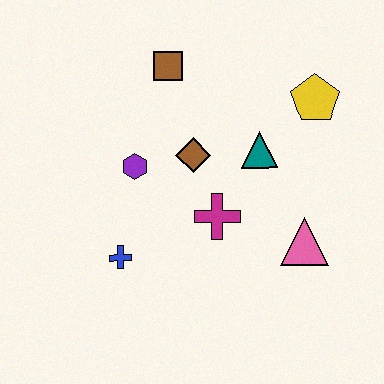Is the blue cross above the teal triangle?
No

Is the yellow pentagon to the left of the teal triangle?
No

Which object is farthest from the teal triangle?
The blue cross is farthest from the teal triangle.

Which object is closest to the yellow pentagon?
The teal triangle is closest to the yellow pentagon.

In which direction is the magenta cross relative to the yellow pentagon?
The magenta cross is below the yellow pentagon.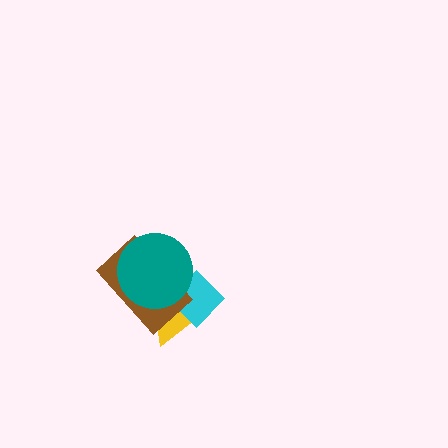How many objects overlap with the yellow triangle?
3 objects overlap with the yellow triangle.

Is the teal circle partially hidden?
No, no other shape covers it.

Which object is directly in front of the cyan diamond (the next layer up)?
The brown rectangle is directly in front of the cyan diamond.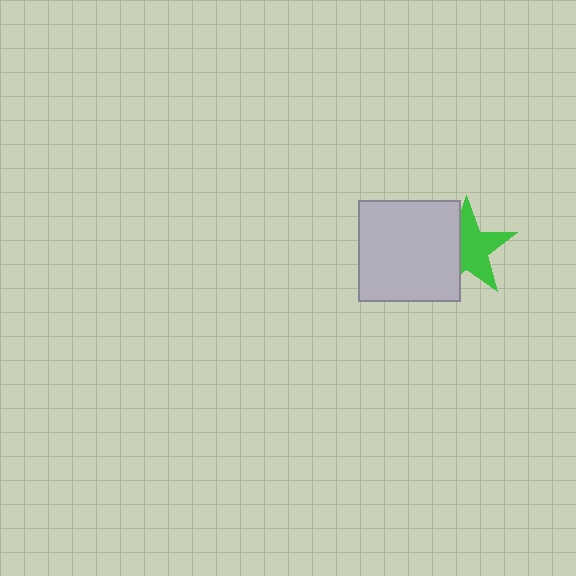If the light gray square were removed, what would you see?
You would see the complete green star.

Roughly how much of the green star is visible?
About half of it is visible (roughly 61%).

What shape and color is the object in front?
The object in front is a light gray square.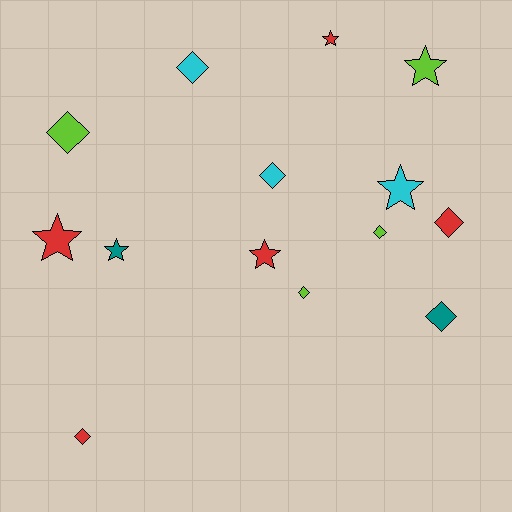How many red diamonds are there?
There are 2 red diamonds.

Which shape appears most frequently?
Diamond, with 8 objects.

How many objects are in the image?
There are 14 objects.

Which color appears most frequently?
Red, with 5 objects.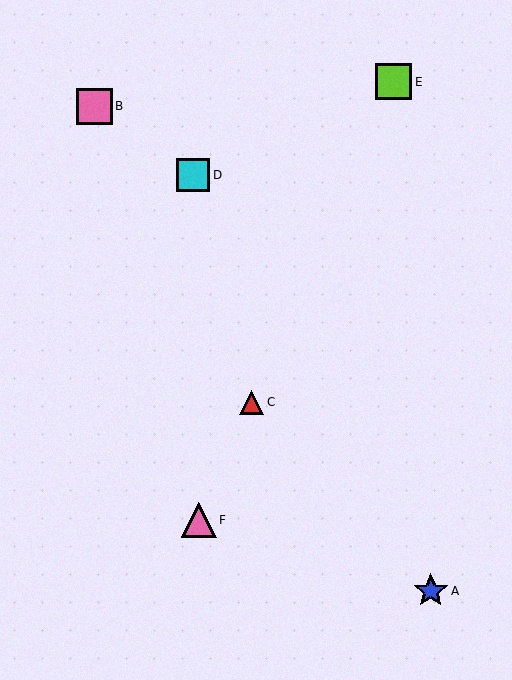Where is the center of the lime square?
The center of the lime square is at (394, 82).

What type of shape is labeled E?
Shape E is a lime square.